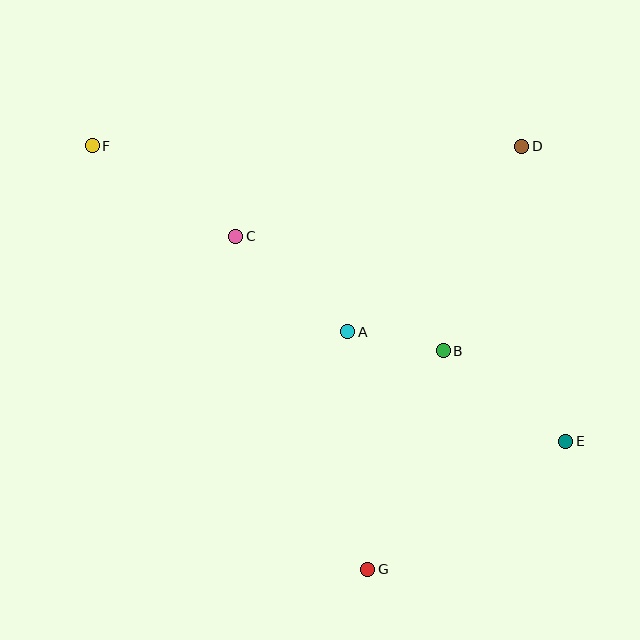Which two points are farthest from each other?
Points E and F are farthest from each other.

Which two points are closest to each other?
Points A and B are closest to each other.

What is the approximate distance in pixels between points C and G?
The distance between C and G is approximately 358 pixels.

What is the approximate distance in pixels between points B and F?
The distance between B and F is approximately 406 pixels.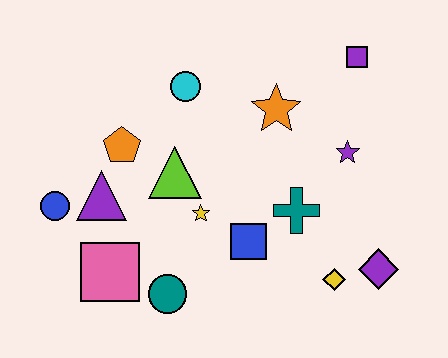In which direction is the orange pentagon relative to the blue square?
The orange pentagon is to the left of the blue square.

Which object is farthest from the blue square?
The purple square is farthest from the blue square.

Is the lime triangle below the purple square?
Yes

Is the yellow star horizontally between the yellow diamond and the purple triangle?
Yes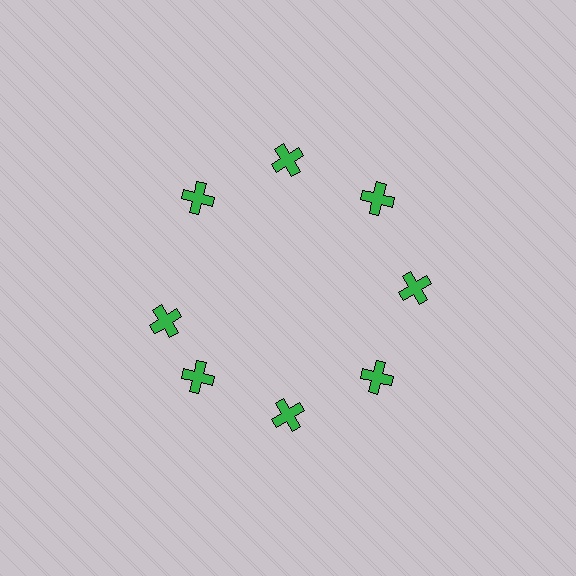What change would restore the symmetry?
The symmetry would be restored by rotating it back into even spacing with its neighbors so that all 8 crosses sit at equal angles and equal distance from the center.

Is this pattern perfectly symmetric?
No. The 8 green crosses are arranged in a ring, but one element near the 9 o'clock position is rotated out of alignment along the ring, breaking the 8-fold rotational symmetry.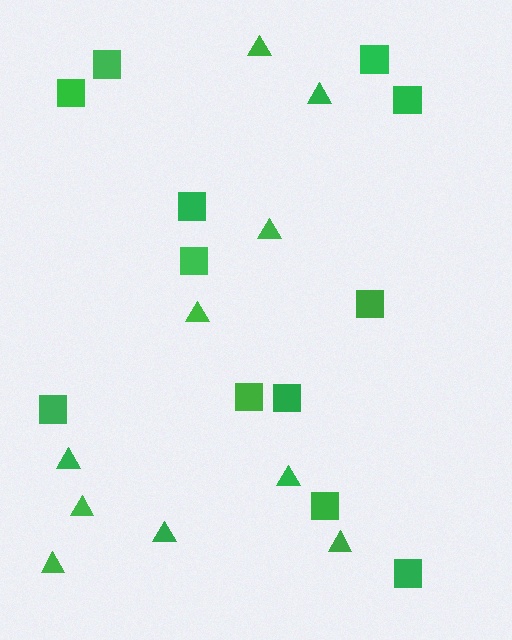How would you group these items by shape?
There are 2 groups: one group of triangles (10) and one group of squares (12).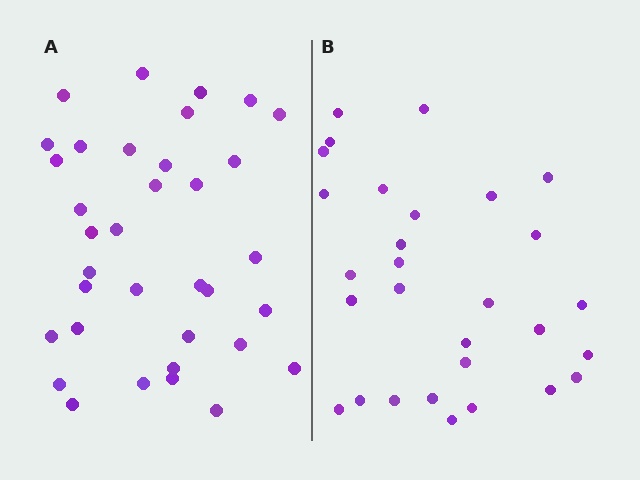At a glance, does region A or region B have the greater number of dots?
Region A (the left region) has more dots.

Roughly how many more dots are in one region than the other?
Region A has about 6 more dots than region B.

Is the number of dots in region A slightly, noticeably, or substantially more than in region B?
Region A has only slightly more — the two regions are fairly close. The ratio is roughly 1.2 to 1.